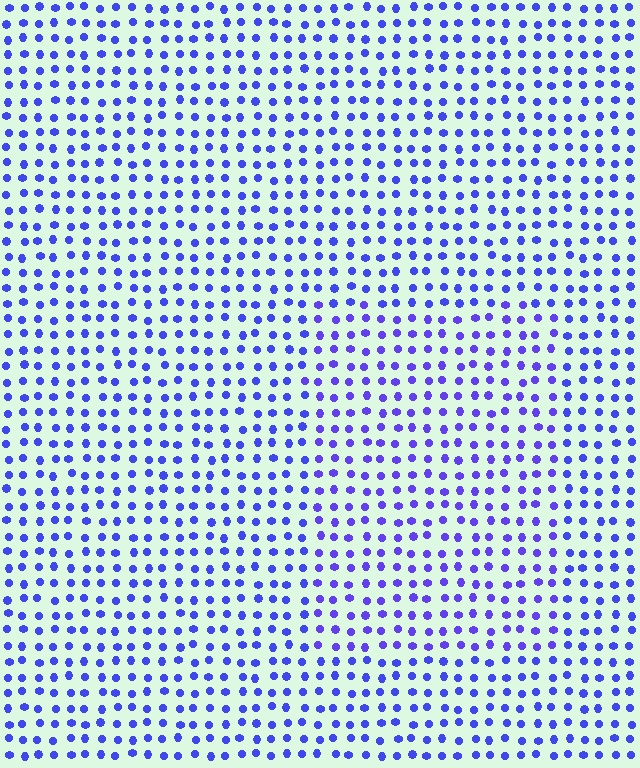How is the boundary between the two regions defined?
The boundary is defined purely by a slight shift in hue (about 15 degrees). Spacing, size, and orientation are identical on both sides.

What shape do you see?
I see a rectangle.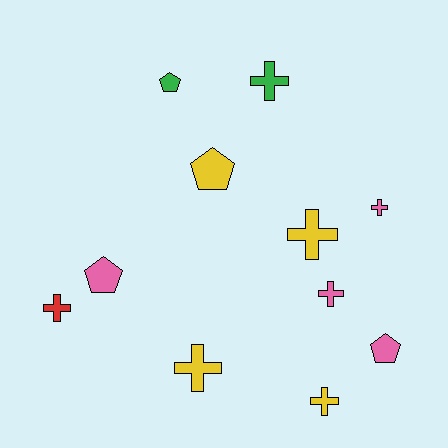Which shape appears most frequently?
Cross, with 7 objects.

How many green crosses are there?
There is 1 green cross.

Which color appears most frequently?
Yellow, with 4 objects.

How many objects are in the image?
There are 11 objects.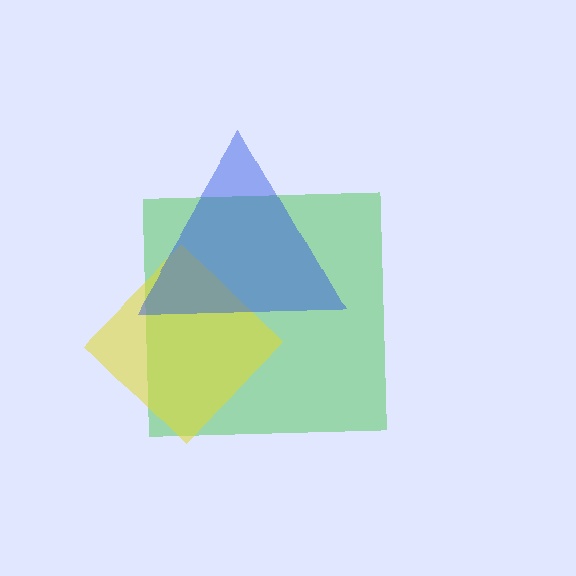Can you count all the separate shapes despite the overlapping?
Yes, there are 3 separate shapes.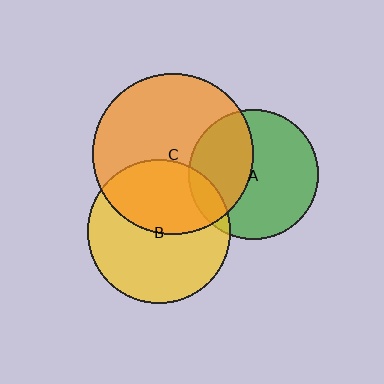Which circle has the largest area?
Circle C (orange).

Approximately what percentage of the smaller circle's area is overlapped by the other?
Approximately 40%.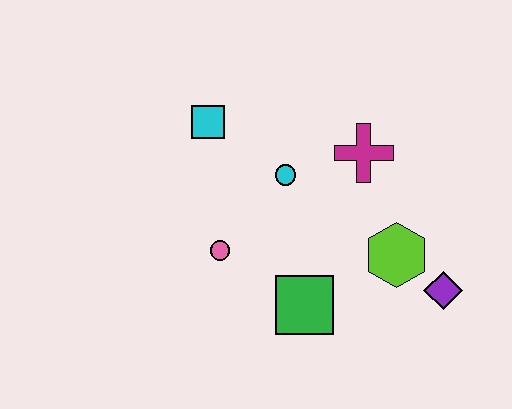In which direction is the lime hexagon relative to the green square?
The lime hexagon is to the right of the green square.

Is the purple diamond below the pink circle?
Yes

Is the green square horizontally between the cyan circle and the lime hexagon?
Yes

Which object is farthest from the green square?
The cyan square is farthest from the green square.